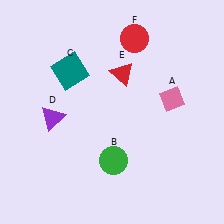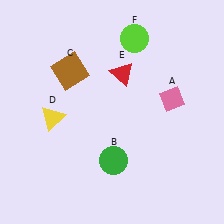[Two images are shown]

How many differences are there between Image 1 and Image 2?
There are 3 differences between the two images.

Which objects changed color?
C changed from teal to brown. D changed from purple to yellow. F changed from red to lime.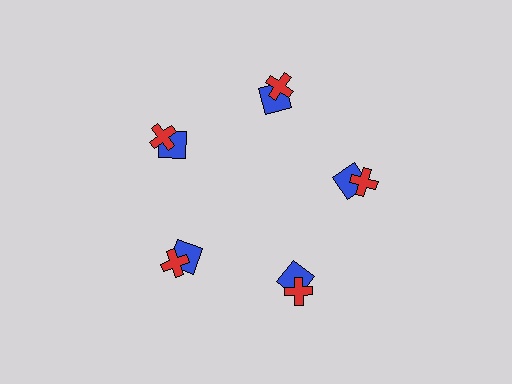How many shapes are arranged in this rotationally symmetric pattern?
There are 10 shapes, arranged in 5 groups of 2.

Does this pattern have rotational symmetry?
Yes, this pattern has 5-fold rotational symmetry. It looks the same after rotating 72 degrees around the center.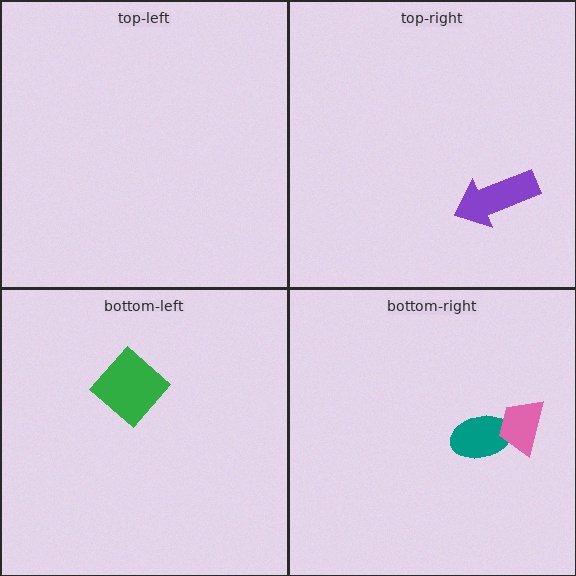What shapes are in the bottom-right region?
The teal ellipse, the pink trapezoid.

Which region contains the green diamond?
The bottom-left region.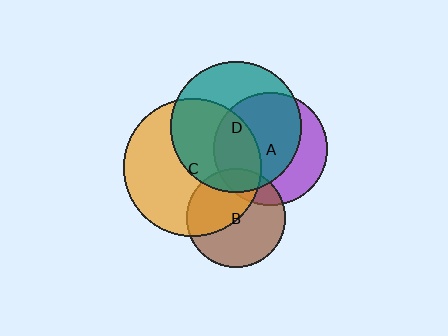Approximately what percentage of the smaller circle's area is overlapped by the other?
Approximately 65%.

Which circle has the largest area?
Circle C (orange).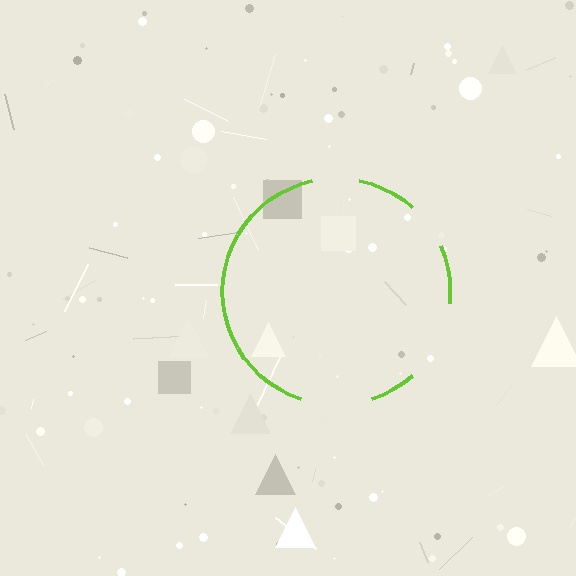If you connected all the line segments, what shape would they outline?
They would outline a circle.